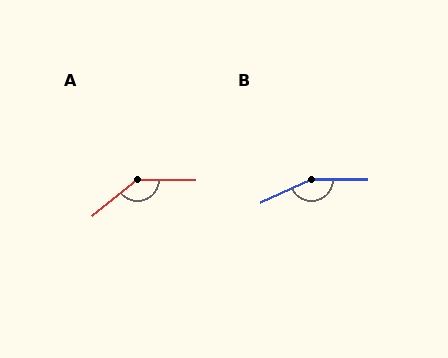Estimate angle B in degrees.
Approximately 155 degrees.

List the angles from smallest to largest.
A (140°), B (155°).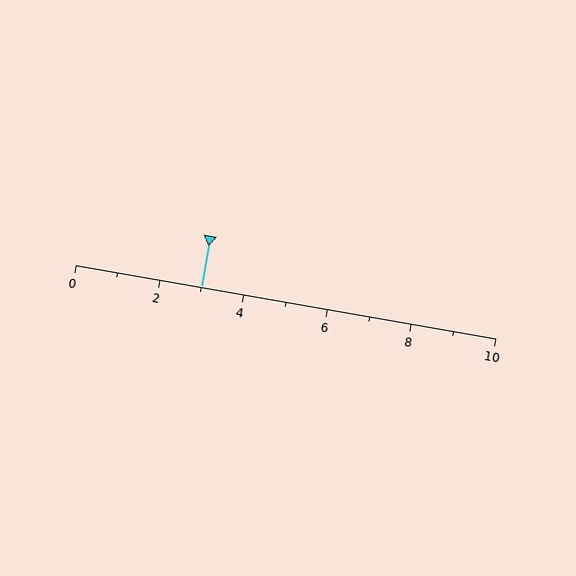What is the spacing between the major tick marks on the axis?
The major ticks are spaced 2 apart.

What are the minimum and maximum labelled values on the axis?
The axis runs from 0 to 10.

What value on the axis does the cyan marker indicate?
The marker indicates approximately 3.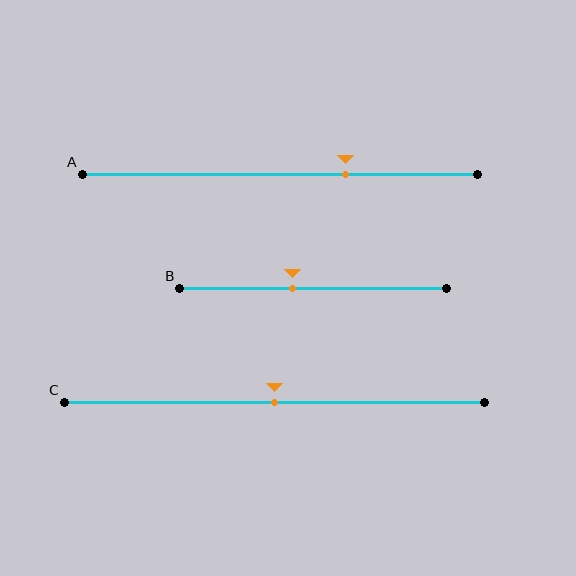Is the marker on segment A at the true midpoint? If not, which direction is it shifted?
No, the marker on segment A is shifted to the right by about 17% of the segment length.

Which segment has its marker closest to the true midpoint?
Segment C has its marker closest to the true midpoint.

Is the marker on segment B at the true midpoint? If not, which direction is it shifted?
No, the marker on segment B is shifted to the left by about 8% of the segment length.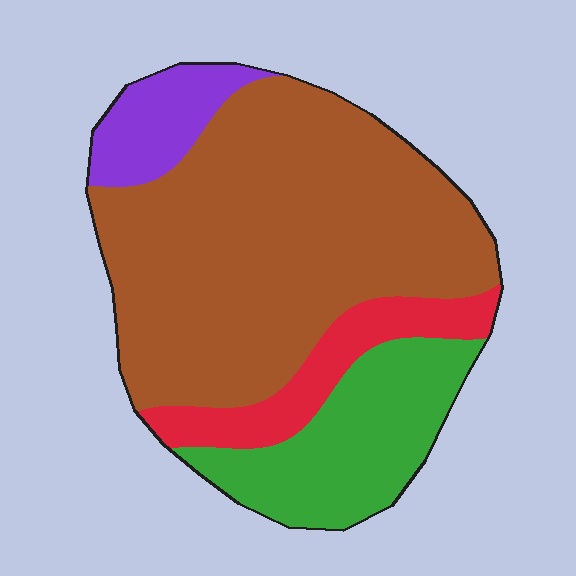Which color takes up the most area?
Brown, at roughly 60%.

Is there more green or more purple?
Green.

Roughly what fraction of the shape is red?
Red covers 12% of the shape.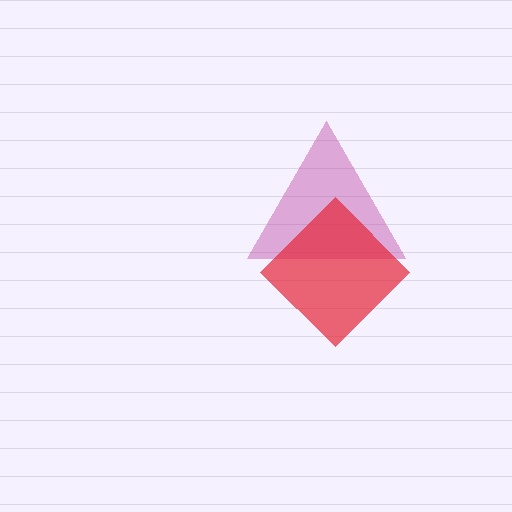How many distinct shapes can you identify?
There are 2 distinct shapes: a magenta triangle, a red diamond.